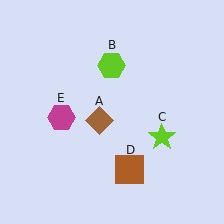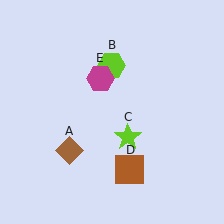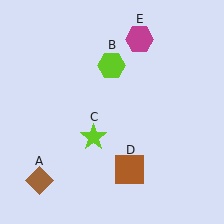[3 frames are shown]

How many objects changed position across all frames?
3 objects changed position: brown diamond (object A), lime star (object C), magenta hexagon (object E).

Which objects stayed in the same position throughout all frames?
Lime hexagon (object B) and brown square (object D) remained stationary.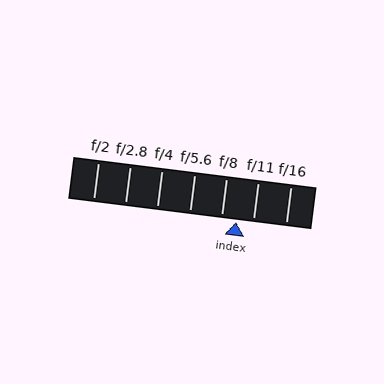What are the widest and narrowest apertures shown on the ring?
The widest aperture shown is f/2 and the narrowest is f/16.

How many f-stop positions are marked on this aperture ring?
There are 7 f-stop positions marked.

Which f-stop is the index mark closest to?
The index mark is closest to f/8.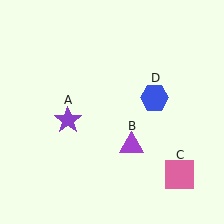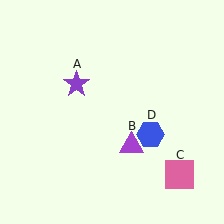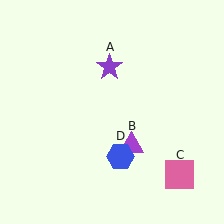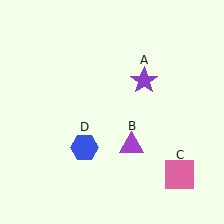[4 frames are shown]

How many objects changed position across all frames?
2 objects changed position: purple star (object A), blue hexagon (object D).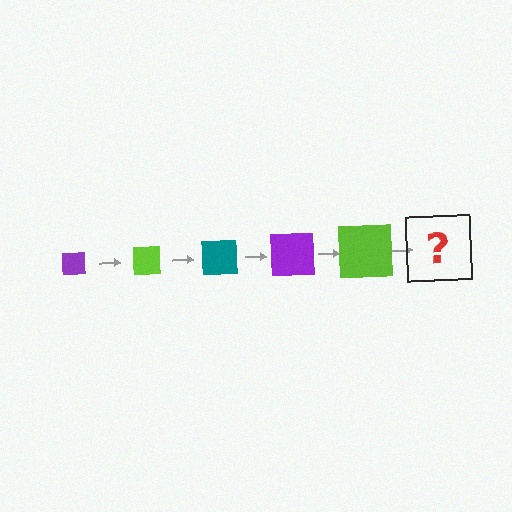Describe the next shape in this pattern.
It should be a teal square, larger than the previous one.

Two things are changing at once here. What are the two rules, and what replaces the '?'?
The two rules are that the square grows larger each step and the color cycles through purple, lime, and teal. The '?' should be a teal square, larger than the previous one.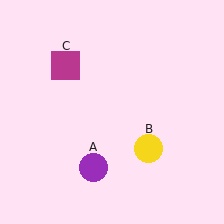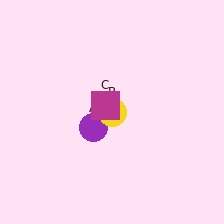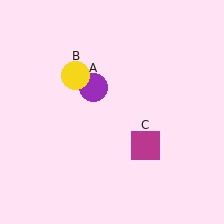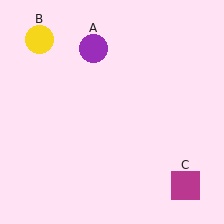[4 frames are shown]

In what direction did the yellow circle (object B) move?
The yellow circle (object B) moved up and to the left.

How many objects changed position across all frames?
3 objects changed position: purple circle (object A), yellow circle (object B), magenta square (object C).